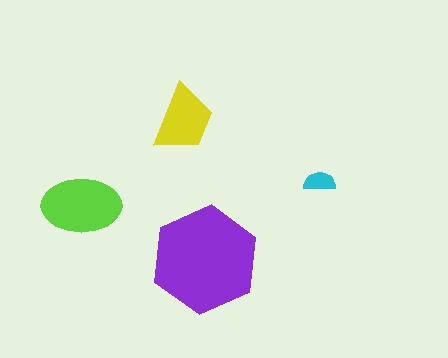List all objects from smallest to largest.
The cyan semicircle, the yellow trapezoid, the lime ellipse, the purple hexagon.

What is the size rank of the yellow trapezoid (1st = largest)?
3rd.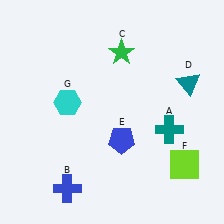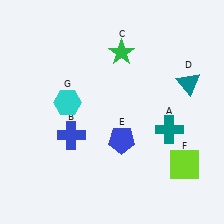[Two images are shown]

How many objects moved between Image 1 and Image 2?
1 object moved between the two images.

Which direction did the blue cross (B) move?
The blue cross (B) moved up.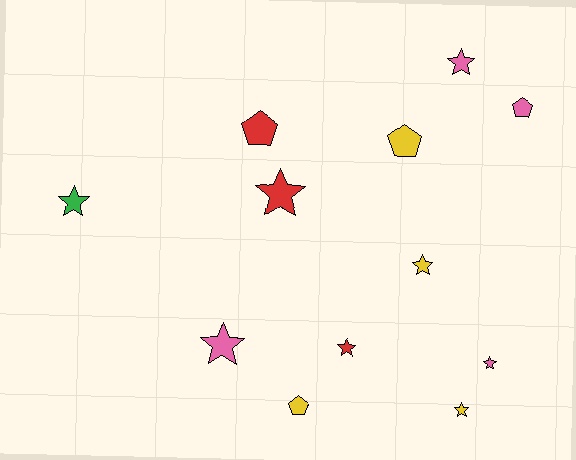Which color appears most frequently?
Pink, with 4 objects.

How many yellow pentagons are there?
There are 2 yellow pentagons.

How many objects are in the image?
There are 12 objects.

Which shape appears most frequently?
Star, with 8 objects.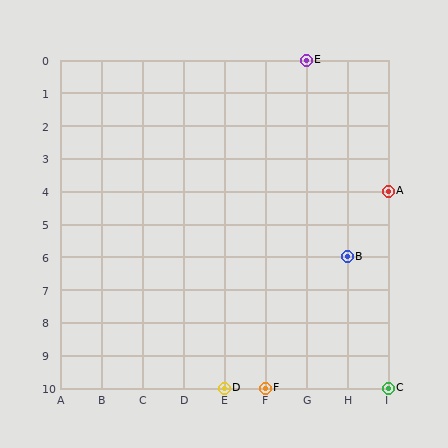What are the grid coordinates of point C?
Point C is at grid coordinates (I, 10).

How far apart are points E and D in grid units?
Points E and D are 2 columns and 10 rows apart (about 10.2 grid units diagonally).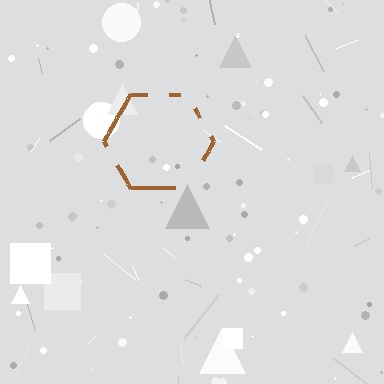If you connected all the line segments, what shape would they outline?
They would outline a hexagon.